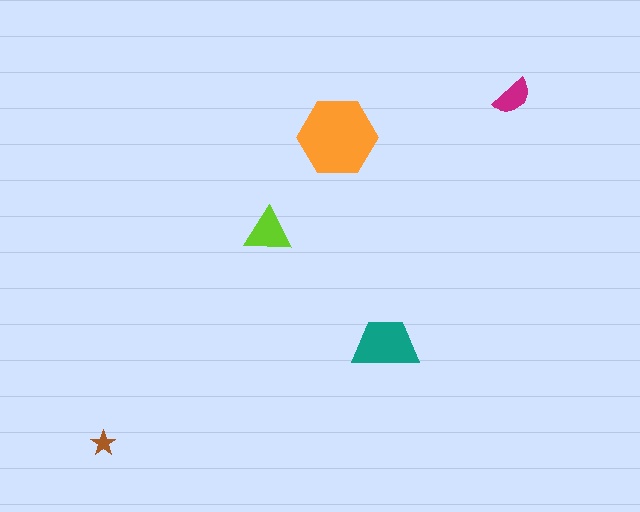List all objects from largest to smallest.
The orange hexagon, the teal trapezoid, the lime triangle, the magenta semicircle, the brown star.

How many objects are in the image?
There are 5 objects in the image.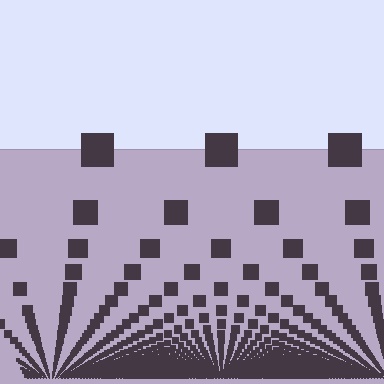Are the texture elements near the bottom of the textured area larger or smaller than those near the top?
Smaller. The gradient is inverted — elements near the bottom are smaller and denser.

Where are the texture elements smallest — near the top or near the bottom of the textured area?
Near the bottom.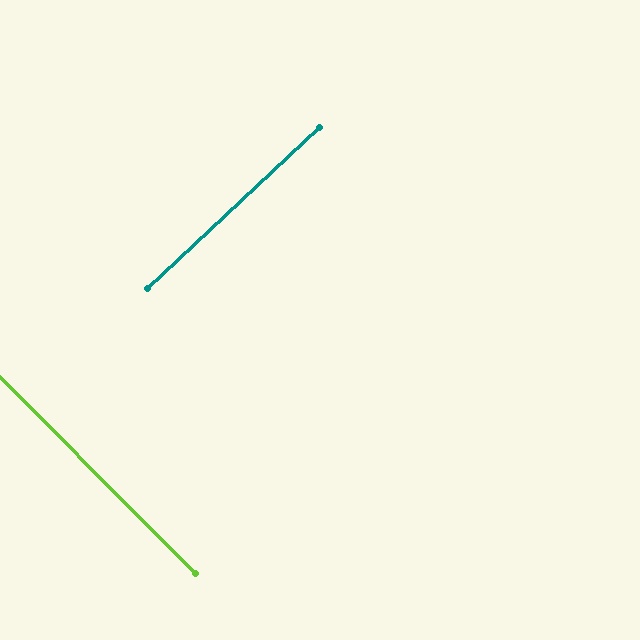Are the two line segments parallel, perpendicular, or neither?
Perpendicular — they meet at approximately 88°.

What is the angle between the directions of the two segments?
Approximately 88 degrees.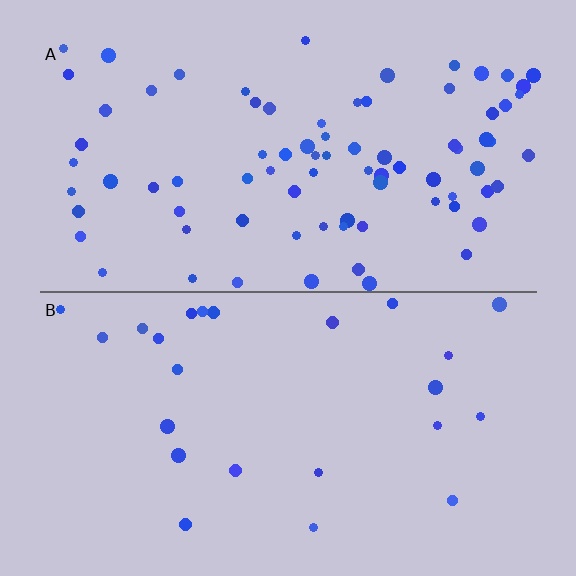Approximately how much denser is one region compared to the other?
Approximately 3.3× — region A over region B.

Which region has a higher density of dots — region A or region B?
A (the top).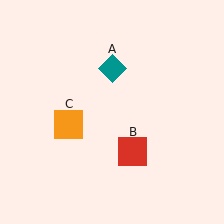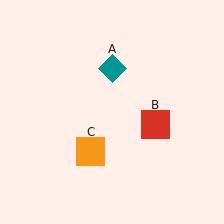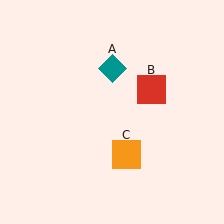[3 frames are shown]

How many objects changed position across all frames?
2 objects changed position: red square (object B), orange square (object C).